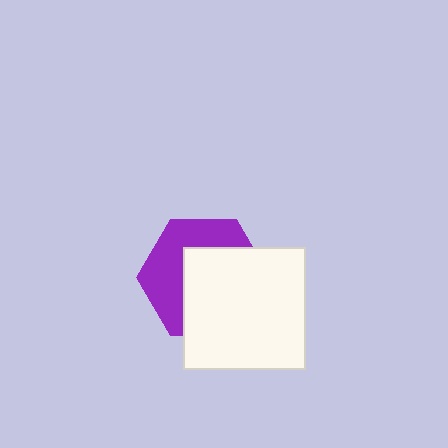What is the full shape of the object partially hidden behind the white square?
The partially hidden object is a purple hexagon.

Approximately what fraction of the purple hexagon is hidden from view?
Roughly 55% of the purple hexagon is hidden behind the white square.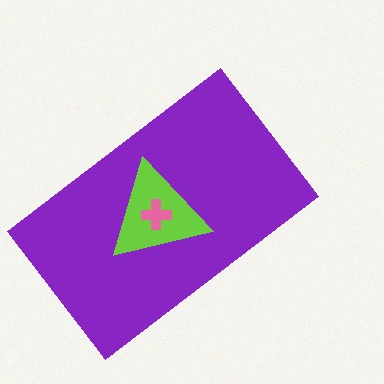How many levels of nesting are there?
3.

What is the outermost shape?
The purple rectangle.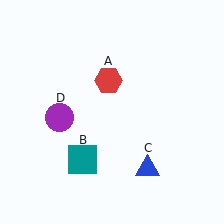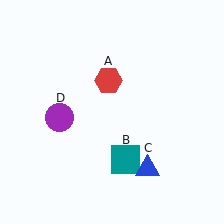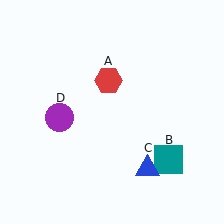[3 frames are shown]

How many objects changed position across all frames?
1 object changed position: teal square (object B).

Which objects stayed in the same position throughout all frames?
Red hexagon (object A) and blue triangle (object C) and purple circle (object D) remained stationary.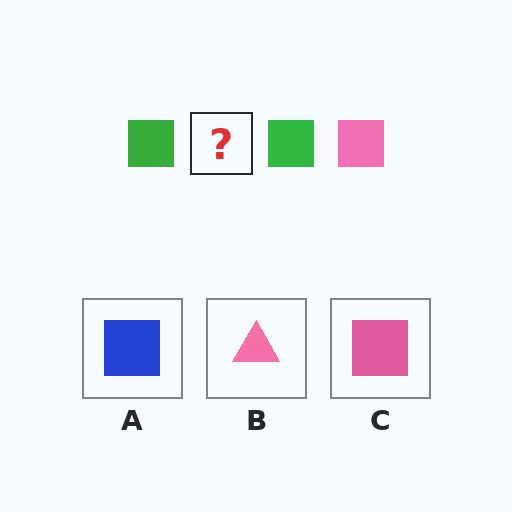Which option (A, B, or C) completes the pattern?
C.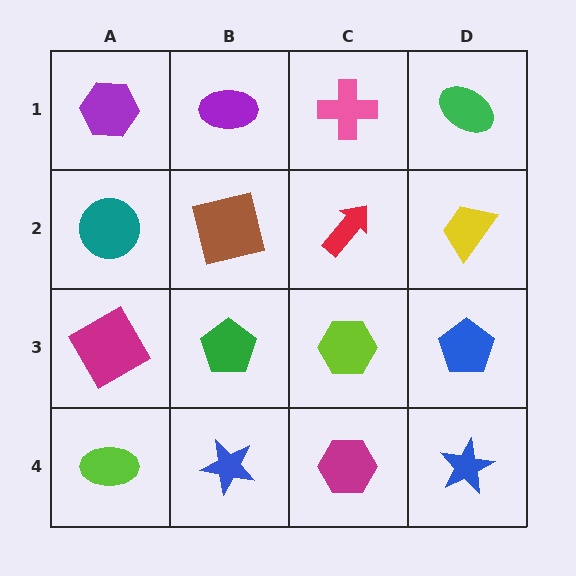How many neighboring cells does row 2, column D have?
3.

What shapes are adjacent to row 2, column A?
A purple hexagon (row 1, column A), a magenta diamond (row 3, column A), a brown square (row 2, column B).